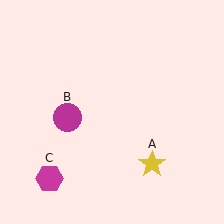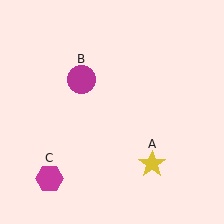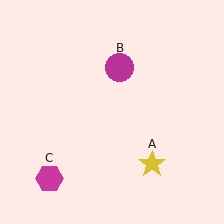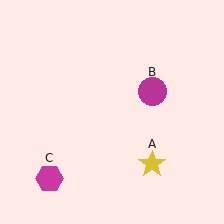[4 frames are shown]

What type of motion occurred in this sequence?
The magenta circle (object B) rotated clockwise around the center of the scene.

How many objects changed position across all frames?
1 object changed position: magenta circle (object B).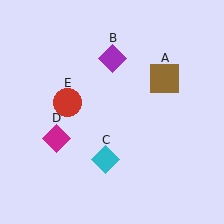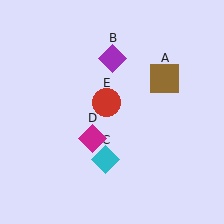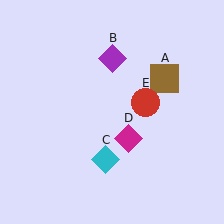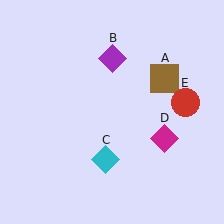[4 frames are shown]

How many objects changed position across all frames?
2 objects changed position: magenta diamond (object D), red circle (object E).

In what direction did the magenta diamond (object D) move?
The magenta diamond (object D) moved right.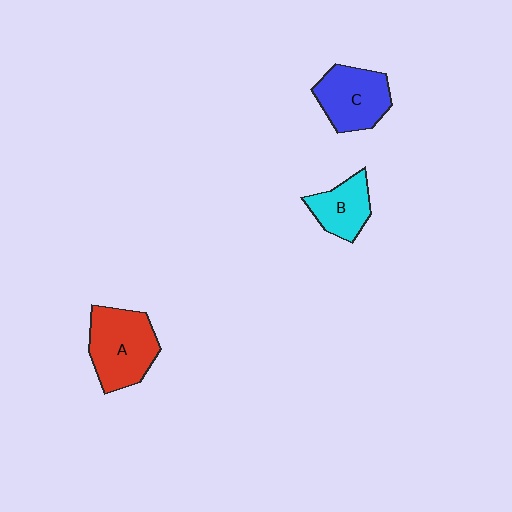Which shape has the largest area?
Shape A (red).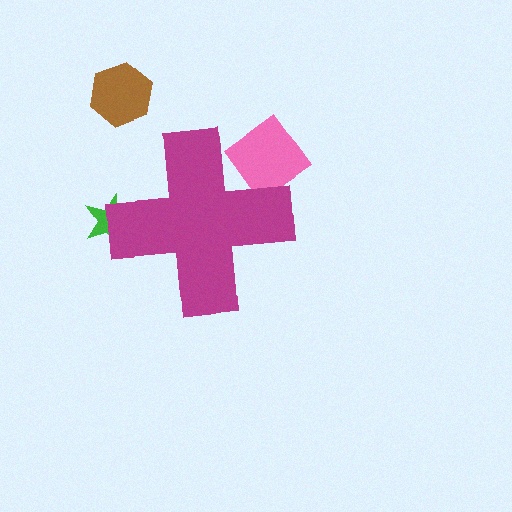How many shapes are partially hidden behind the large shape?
2 shapes are partially hidden.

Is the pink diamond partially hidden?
Yes, the pink diamond is partially hidden behind the magenta cross.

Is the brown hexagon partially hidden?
No, the brown hexagon is fully visible.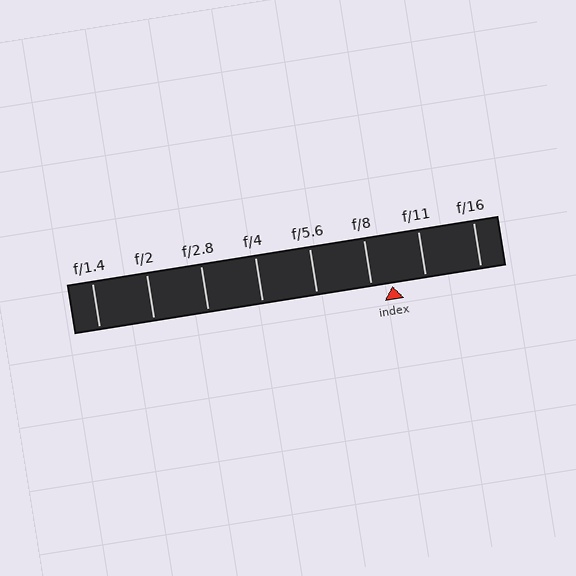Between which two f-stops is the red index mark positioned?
The index mark is between f/8 and f/11.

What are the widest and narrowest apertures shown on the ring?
The widest aperture shown is f/1.4 and the narrowest is f/16.